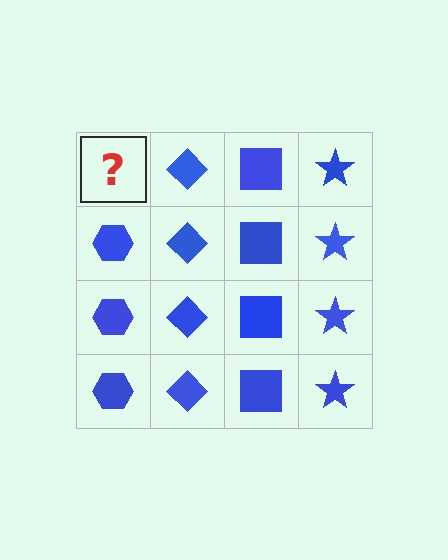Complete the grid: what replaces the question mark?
The question mark should be replaced with a blue hexagon.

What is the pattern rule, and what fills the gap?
The rule is that each column has a consistent shape. The gap should be filled with a blue hexagon.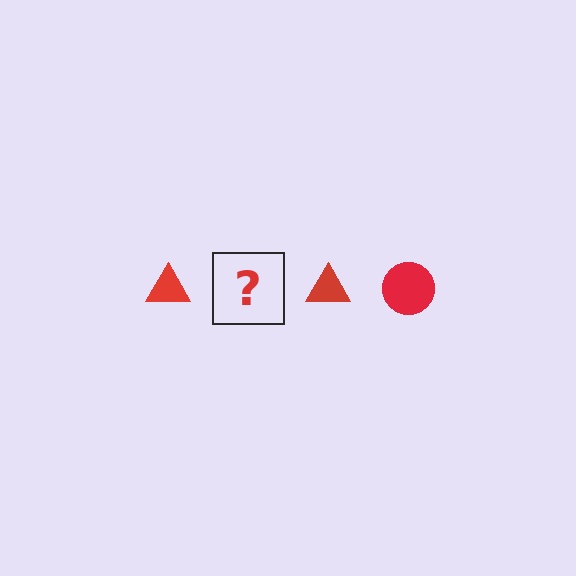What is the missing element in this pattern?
The missing element is a red circle.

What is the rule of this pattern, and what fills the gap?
The rule is that the pattern cycles through triangle, circle shapes in red. The gap should be filled with a red circle.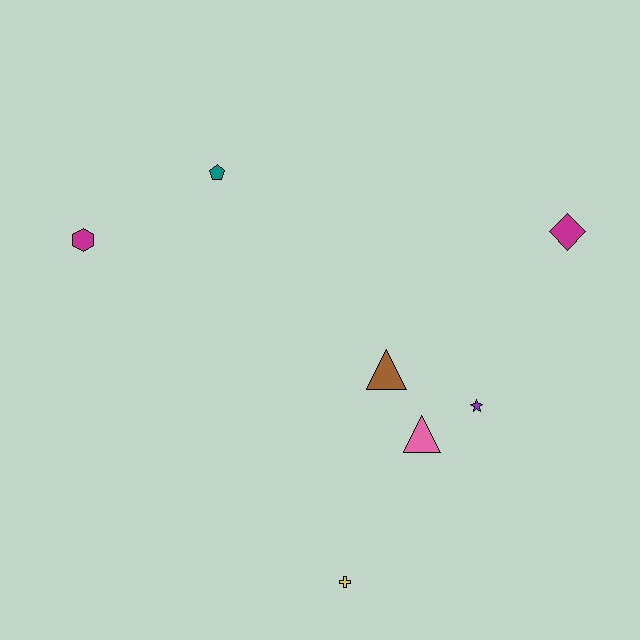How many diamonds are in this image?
There is 1 diamond.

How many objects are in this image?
There are 7 objects.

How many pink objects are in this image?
There is 1 pink object.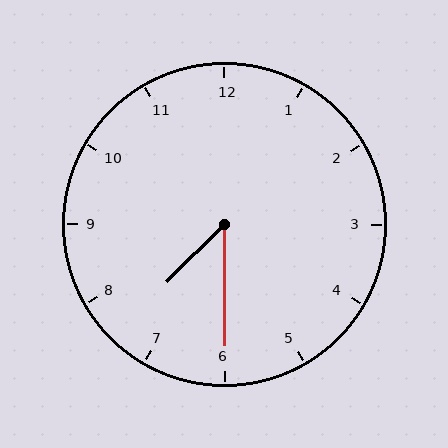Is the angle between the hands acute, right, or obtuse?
It is acute.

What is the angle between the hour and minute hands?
Approximately 45 degrees.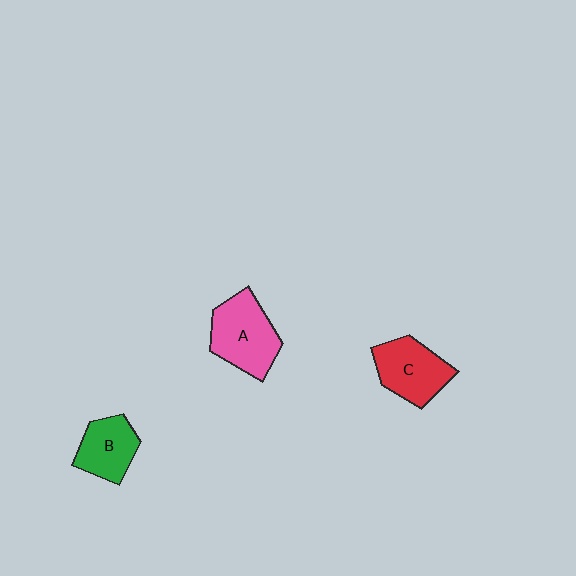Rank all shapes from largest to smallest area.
From largest to smallest: A (pink), C (red), B (green).